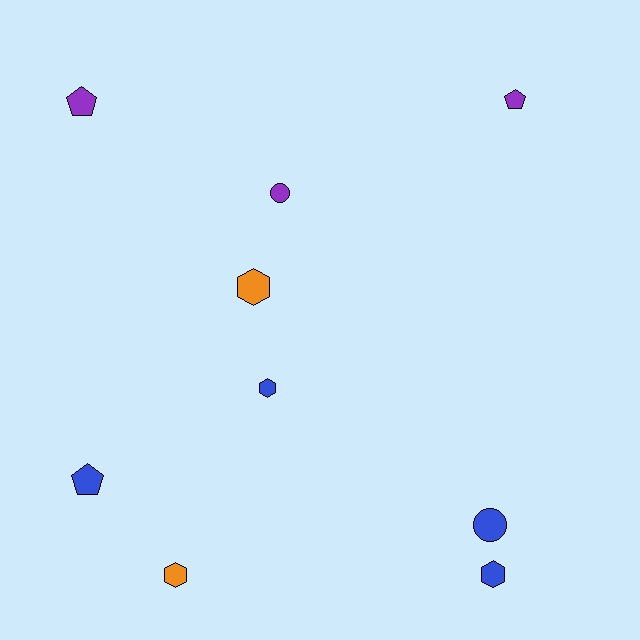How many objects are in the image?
There are 9 objects.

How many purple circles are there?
There is 1 purple circle.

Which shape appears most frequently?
Hexagon, with 4 objects.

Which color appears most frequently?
Blue, with 4 objects.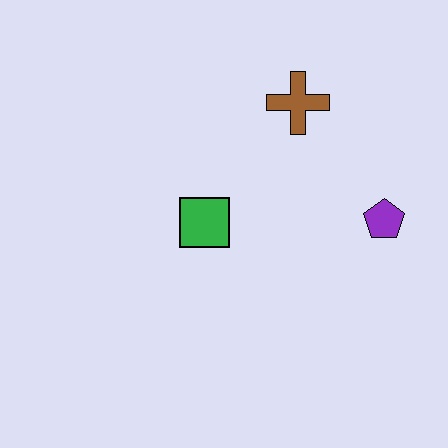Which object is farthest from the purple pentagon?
The green square is farthest from the purple pentagon.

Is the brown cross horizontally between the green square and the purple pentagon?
Yes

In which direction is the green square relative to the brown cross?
The green square is below the brown cross.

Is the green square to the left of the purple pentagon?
Yes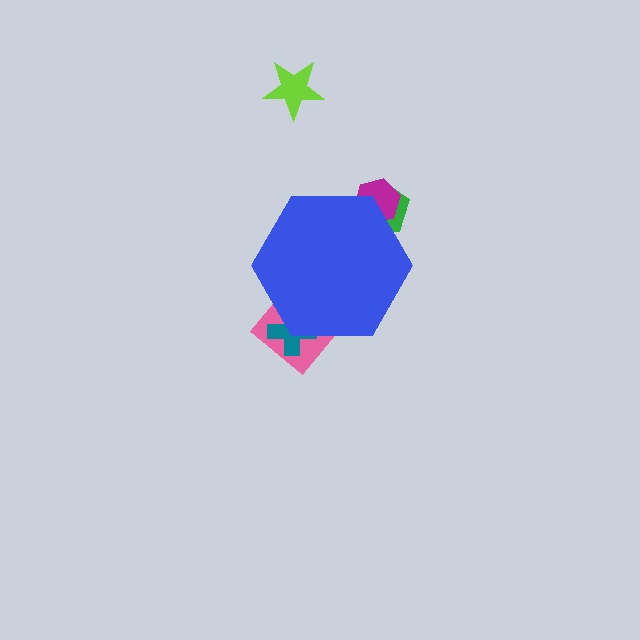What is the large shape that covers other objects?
A blue hexagon.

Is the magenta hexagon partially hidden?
Yes, the magenta hexagon is partially hidden behind the blue hexagon.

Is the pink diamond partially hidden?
Yes, the pink diamond is partially hidden behind the blue hexagon.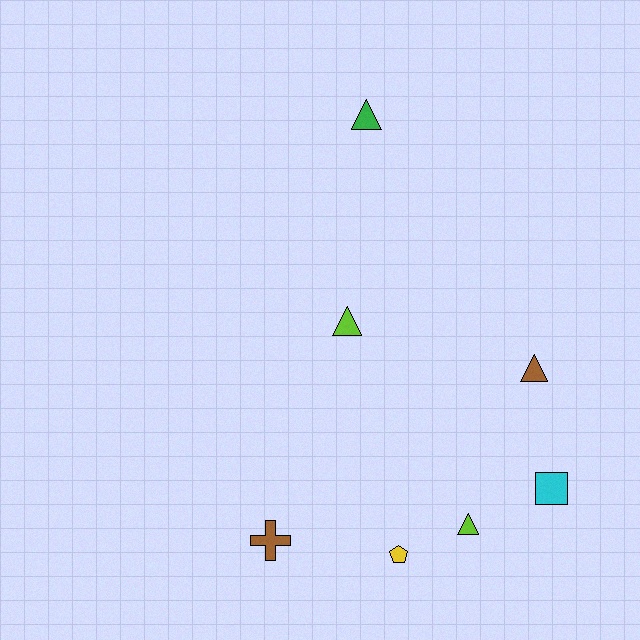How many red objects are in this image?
There are no red objects.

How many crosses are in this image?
There is 1 cross.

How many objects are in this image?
There are 7 objects.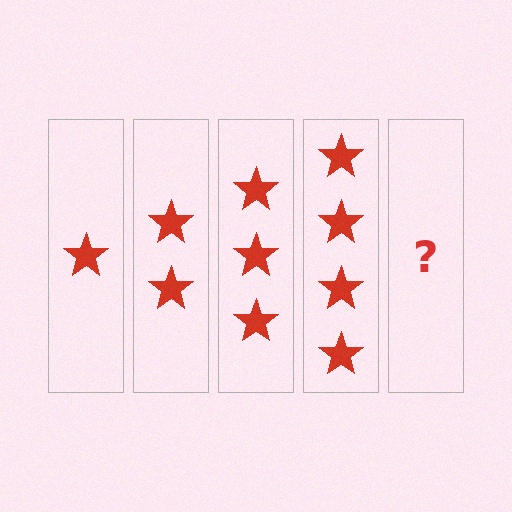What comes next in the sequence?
The next element should be 5 stars.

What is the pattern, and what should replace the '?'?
The pattern is that each step adds one more star. The '?' should be 5 stars.